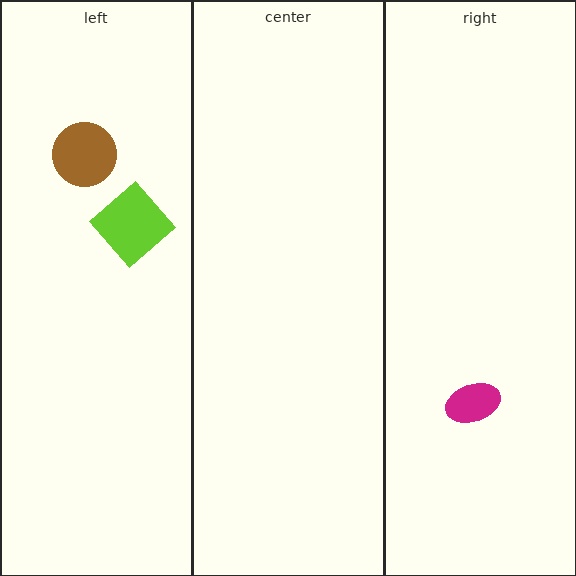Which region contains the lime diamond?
The left region.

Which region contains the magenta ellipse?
The right region.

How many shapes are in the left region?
2.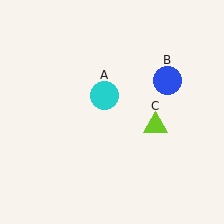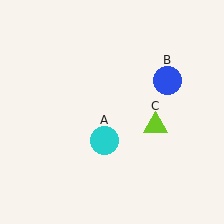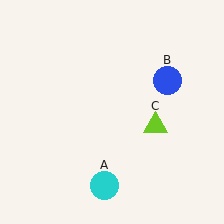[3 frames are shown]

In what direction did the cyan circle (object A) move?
The cyan circle (object A) moved down.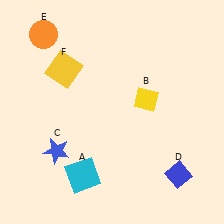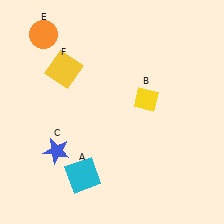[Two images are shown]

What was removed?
The blue diamond (D) was removed in Image 2.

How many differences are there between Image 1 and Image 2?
There is 1 difference between the two images.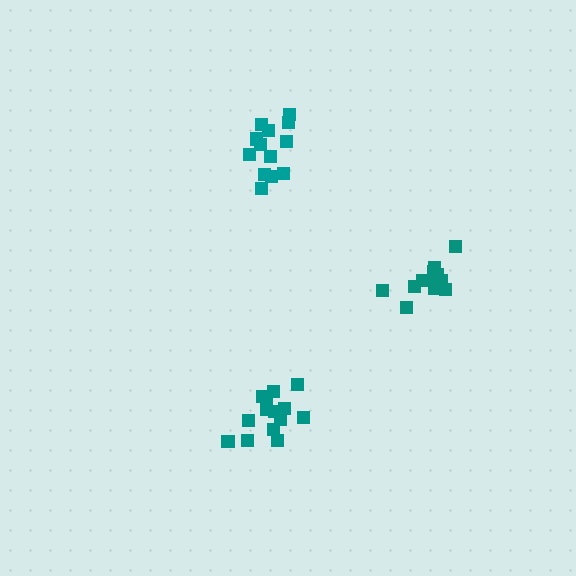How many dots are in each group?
Group 1: 13 dots, Group 2: 14 dots, Group 3: 13 dots (40 total).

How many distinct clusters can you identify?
There are 3 distinct clusters.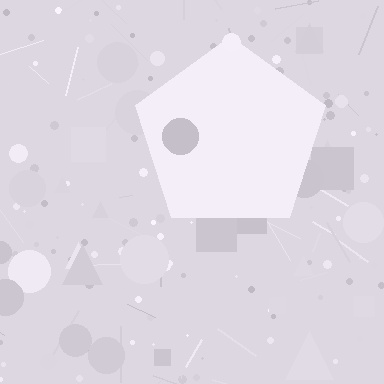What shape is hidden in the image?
A pentagon is hidden in the image.